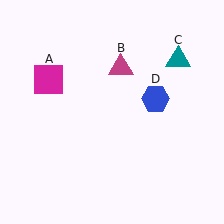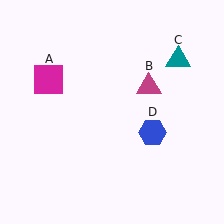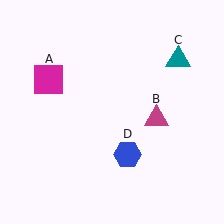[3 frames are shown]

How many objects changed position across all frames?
2 objects changed position: magenta triangle (object B), blue hexagon (object D).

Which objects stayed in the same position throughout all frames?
Magenta square (object A) and teal triangle (object C) remained stationary.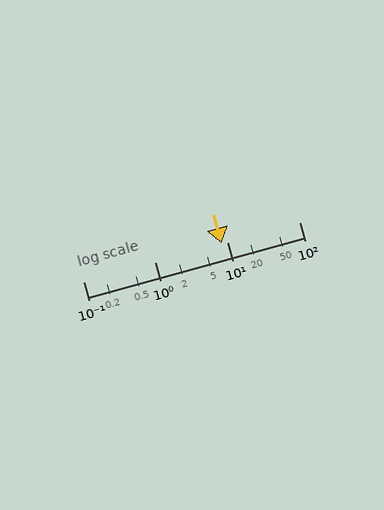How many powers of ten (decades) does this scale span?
The scale spans 3 decades, from 0.1 to 100.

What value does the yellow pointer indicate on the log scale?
The pointer indicates approximately 8.4.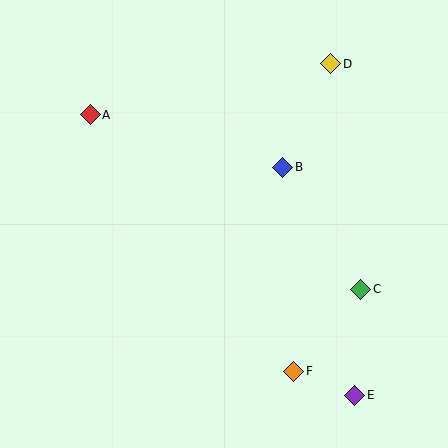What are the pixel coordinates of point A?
Point A is at (90, 115).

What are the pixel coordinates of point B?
Point B is at (283, 167).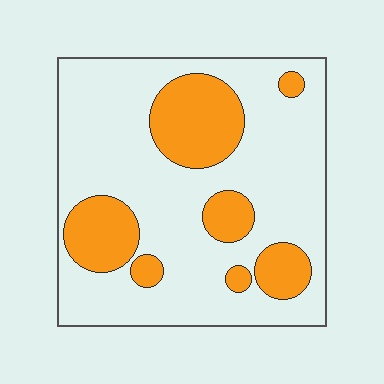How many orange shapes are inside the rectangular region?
7.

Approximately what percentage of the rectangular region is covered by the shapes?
Approximately 25%.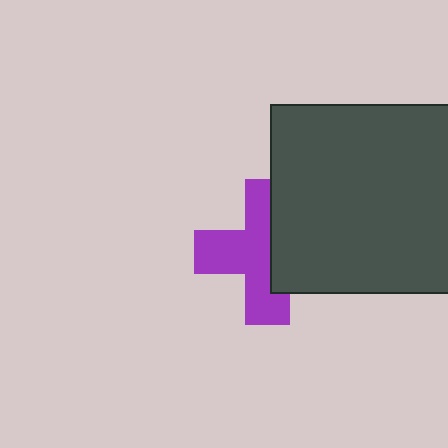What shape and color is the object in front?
The object in front is a dark gray square.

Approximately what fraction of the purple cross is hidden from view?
Roughly 42% of the purple cross is hidden behind the dark gray square.